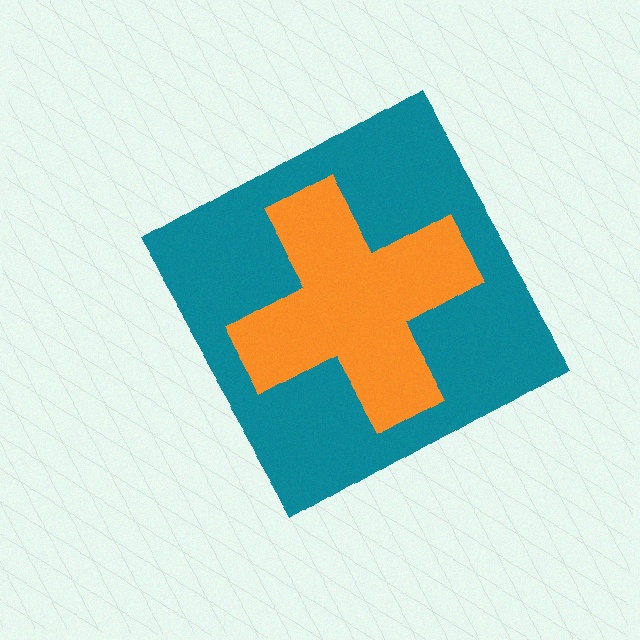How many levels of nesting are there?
2.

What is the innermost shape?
The orange cross.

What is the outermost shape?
The teal diamond.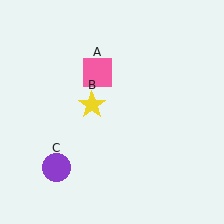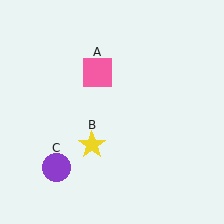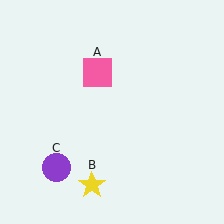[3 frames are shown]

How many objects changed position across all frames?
1 object changed position: yellow star (object B).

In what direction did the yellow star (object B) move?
The yellow star (object B) moved down.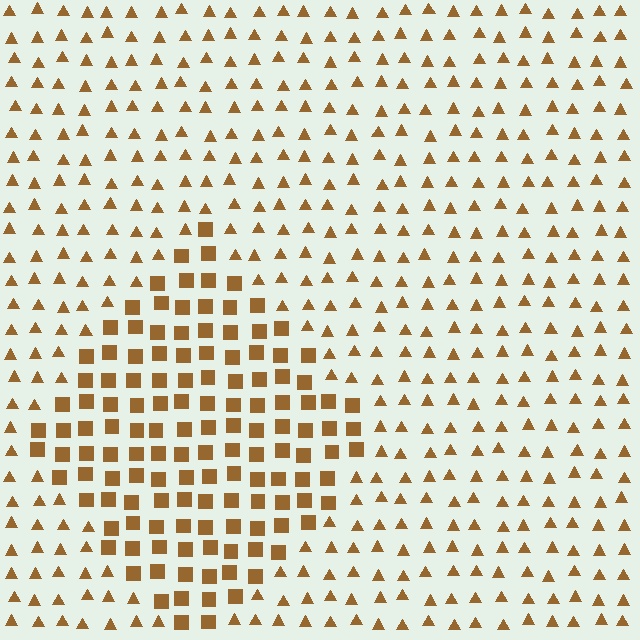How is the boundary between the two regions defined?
The boundary is defined by a change in element shape: squares inside vs. triangles outside. All elements share the same color and spacing.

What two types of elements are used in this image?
The image uses squares inside the diamond region and triangles outside it.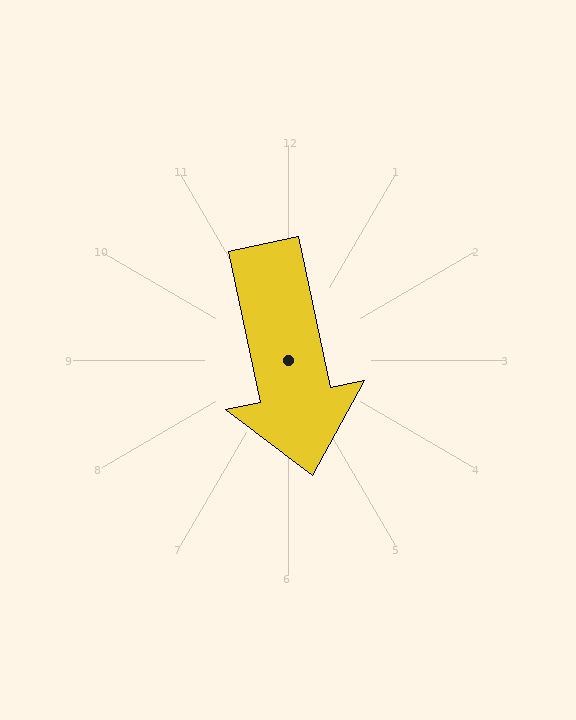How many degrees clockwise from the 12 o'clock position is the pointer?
Approximately 168 degrees.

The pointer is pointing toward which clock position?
Roughly 6 o'clock.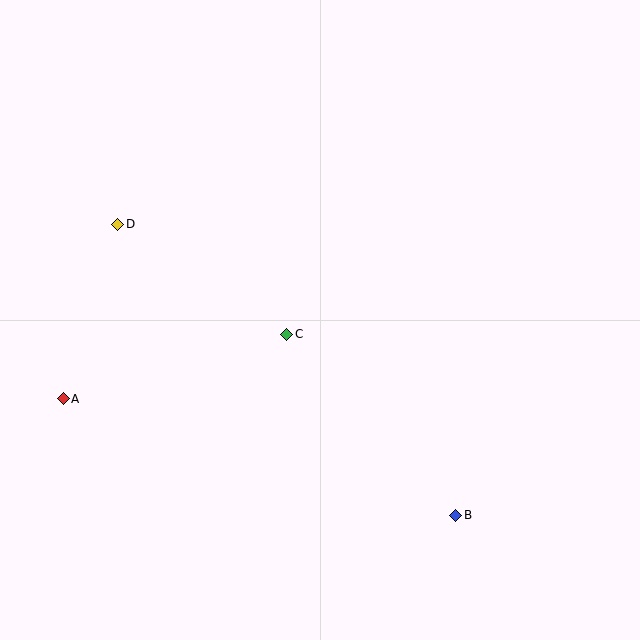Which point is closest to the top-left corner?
Point D is closest to the top-left corner.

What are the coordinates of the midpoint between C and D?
The midpoint between C and D is at (202, 279).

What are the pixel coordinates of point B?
Point B is at (456, 515).